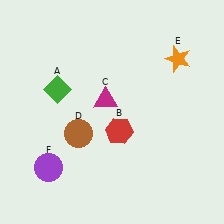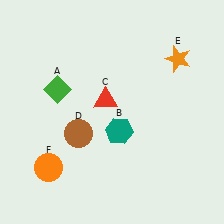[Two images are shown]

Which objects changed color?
B changed from red to teal. C changed from magenta to red. F changed from purple to orange.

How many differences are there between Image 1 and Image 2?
There are 3 differences between the two images.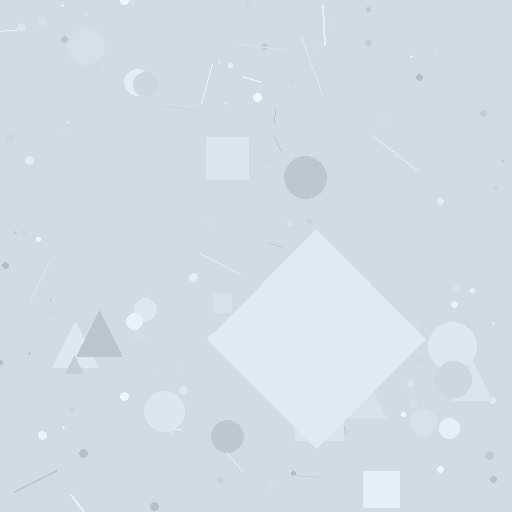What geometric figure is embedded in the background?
A diamond is embedded in the background.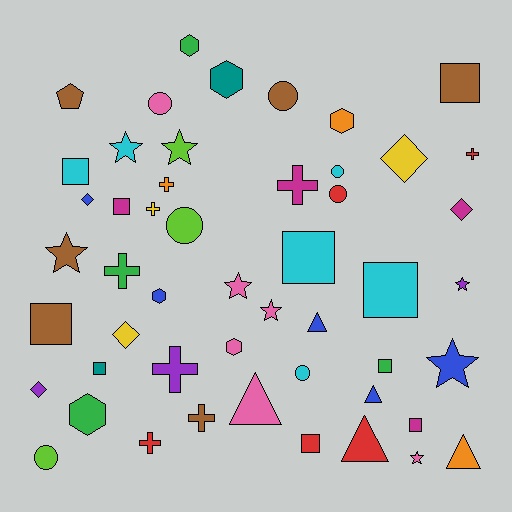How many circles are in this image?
There are 7 circles.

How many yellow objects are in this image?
There are 3 yellow objects.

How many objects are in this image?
There are 50 objects.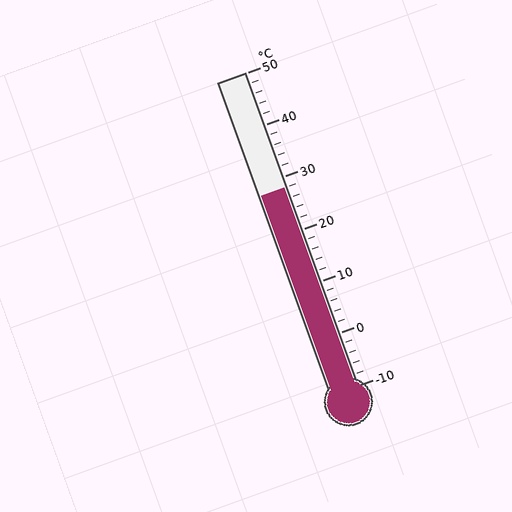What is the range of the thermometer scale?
The thermometer scale ranges from -10°C to 50°C.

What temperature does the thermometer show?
The thermometer shows approximately 28°C.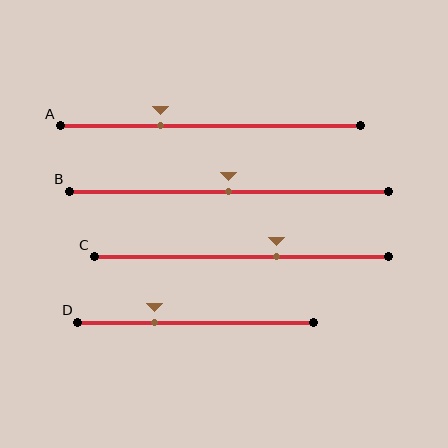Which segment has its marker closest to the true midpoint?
Segment B has its marker closest to the true midpoint.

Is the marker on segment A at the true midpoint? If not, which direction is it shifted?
No, the marker on segment A is shifted to the left by about 17% of the segment length.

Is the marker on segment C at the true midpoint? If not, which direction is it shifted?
No, the marker on segment C is shifted to the right by about 12% of the segment length.